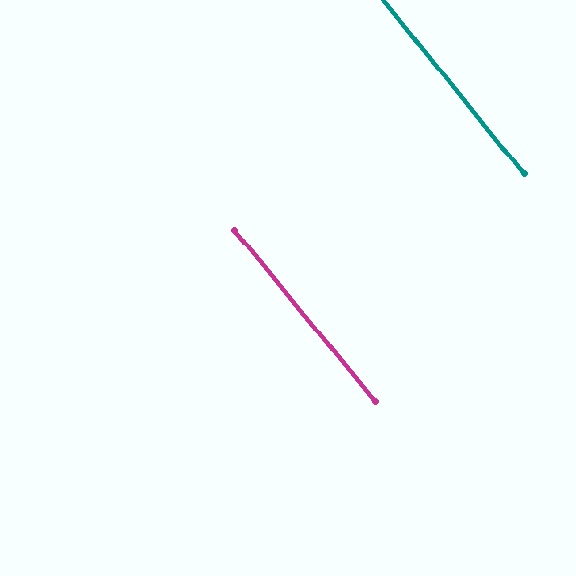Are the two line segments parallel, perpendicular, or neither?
Parallel — their directions differ by only 0.8°.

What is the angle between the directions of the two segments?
Approximately 1 degree.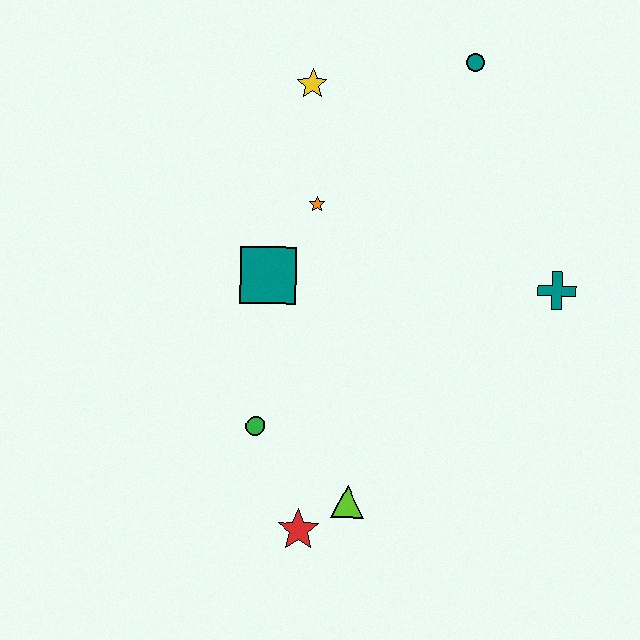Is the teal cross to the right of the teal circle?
Yes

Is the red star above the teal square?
No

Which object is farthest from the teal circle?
The red star is farthest from the teal circle.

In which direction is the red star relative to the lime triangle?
The red star is to the left of the lime triangle.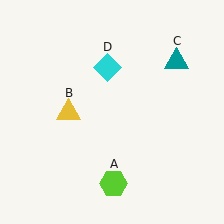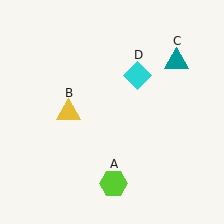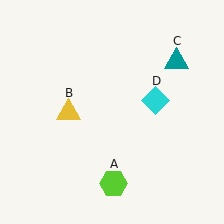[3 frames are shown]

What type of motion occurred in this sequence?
The cyan diamond (object D) rotated clockwise around the center of the scene.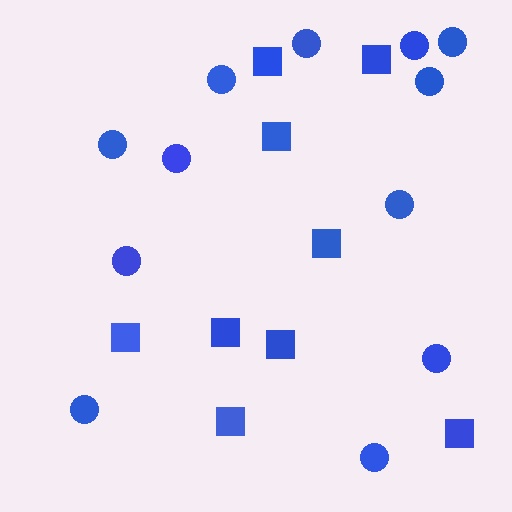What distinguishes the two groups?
There are 2 groups: one group of squares (9) and one group of circles (12).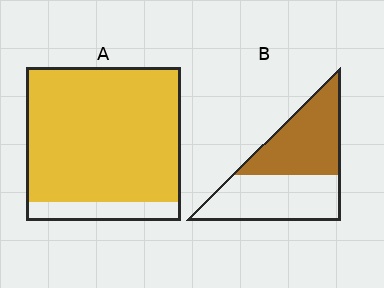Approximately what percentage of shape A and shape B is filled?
A is approximately 90% and B is approximately 50%.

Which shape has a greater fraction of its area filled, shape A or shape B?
Shape A.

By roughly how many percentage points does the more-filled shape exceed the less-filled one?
By roughly 40 percentage points (A over B).